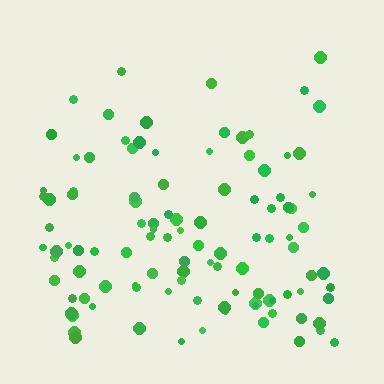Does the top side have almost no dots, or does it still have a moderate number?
Still a moderate number, just noticeably fewer than the bottom.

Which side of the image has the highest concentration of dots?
The bottom.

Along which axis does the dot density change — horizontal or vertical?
Vertical.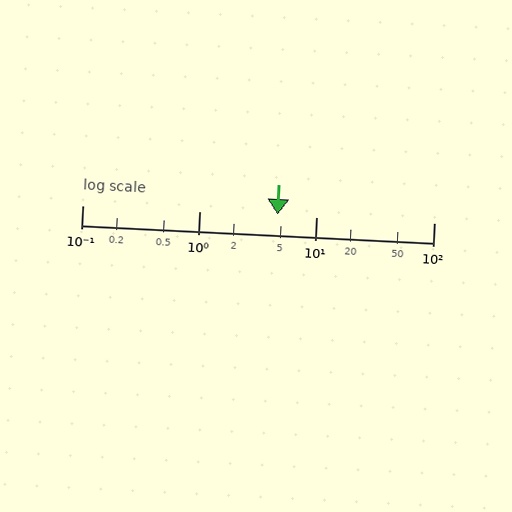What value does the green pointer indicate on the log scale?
The pointer indicates approximately 4.6.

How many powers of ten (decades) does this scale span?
The scale spans 3 decades, from 0.1 to 100.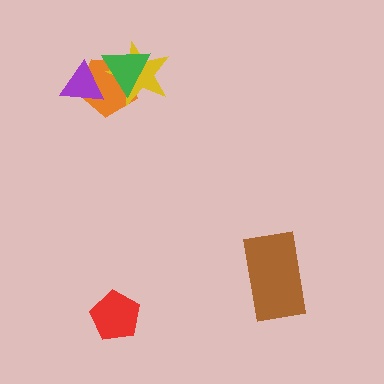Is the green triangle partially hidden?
Yes, it is partially covered by another shape.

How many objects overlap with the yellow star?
2 objects overlap with the yellow star.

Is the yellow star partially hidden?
Yes, it is partially covered by another shape.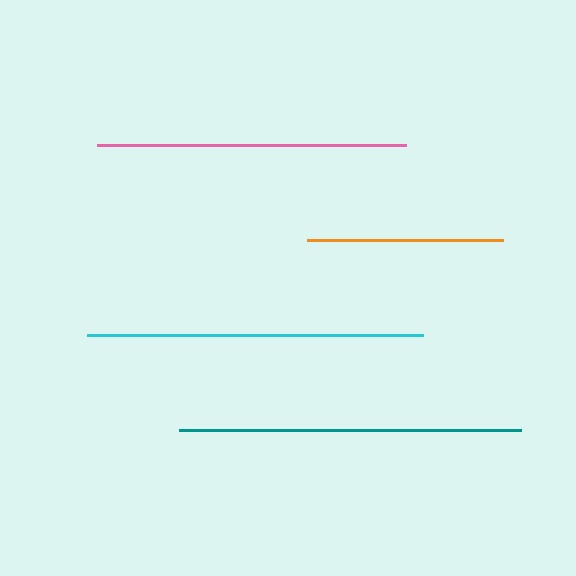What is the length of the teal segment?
The teal segment is approximately 342 pixels long.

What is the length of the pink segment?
The pink segment is approximately 309 pixels long.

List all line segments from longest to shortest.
From longest to shortest: teal, cyan, pink, orange.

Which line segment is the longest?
The teal line is the longest at approximately 342 pixels.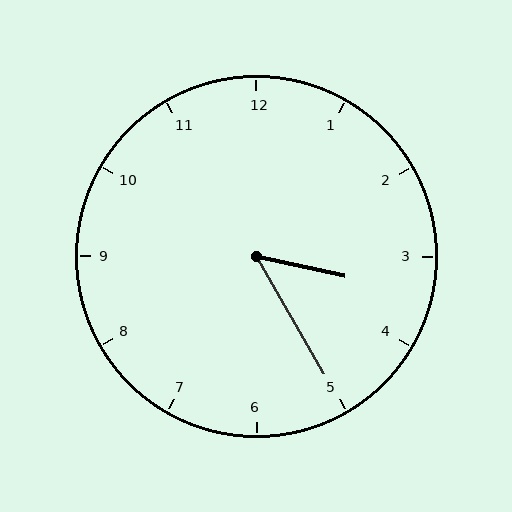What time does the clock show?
3:25.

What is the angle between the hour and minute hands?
Approximately 48 degrees.